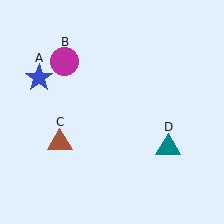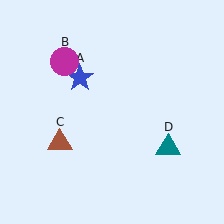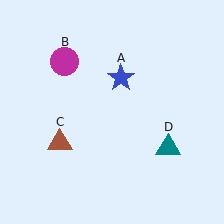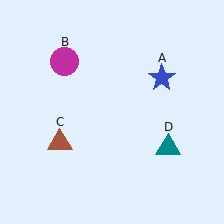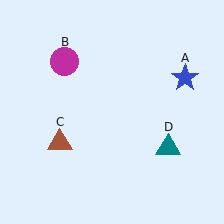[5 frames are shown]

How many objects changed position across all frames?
1 object changed position: blue star (object A).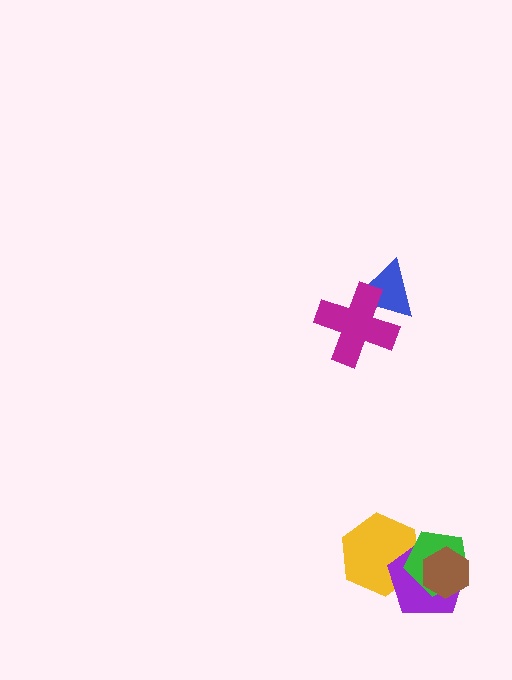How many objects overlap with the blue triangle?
1 object overlaps with the blue triangle.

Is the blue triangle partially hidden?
Yes, it is partially covered by another shape.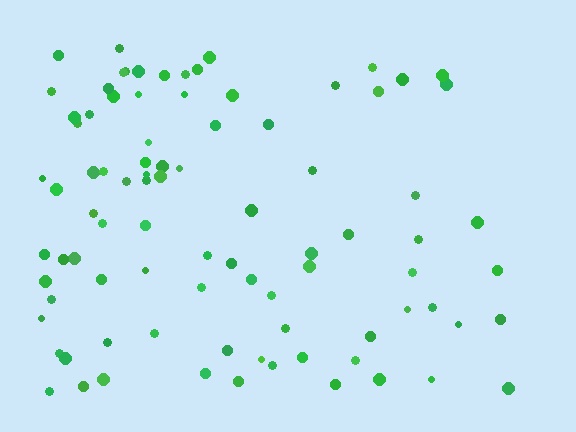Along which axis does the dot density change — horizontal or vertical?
Horizontal.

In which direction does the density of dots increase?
From right to left, with the left side densest.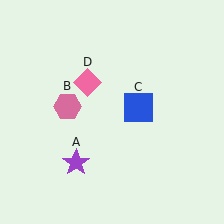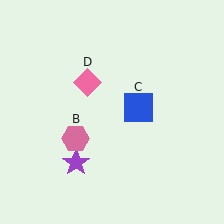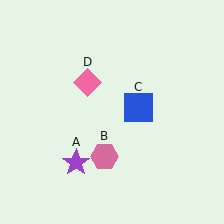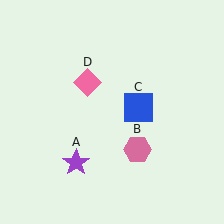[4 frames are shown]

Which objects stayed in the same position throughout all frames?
Purple star (object A) and blue square (object C) and pink diamond (object D) remained stationary.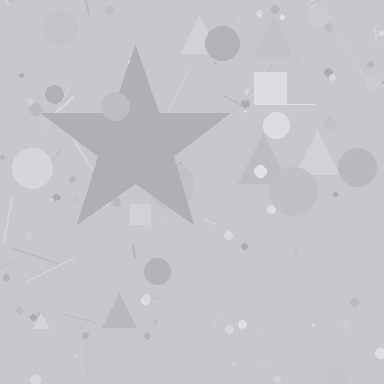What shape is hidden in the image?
A star is hidden in the image.